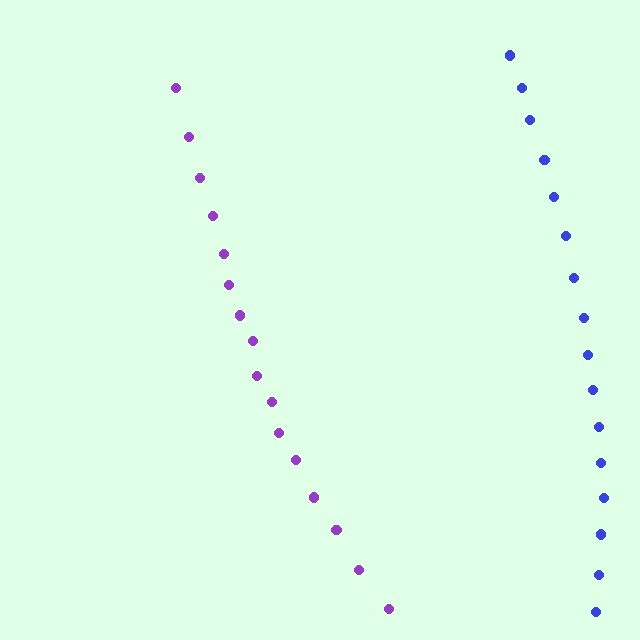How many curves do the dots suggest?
There are 2 distinct paths.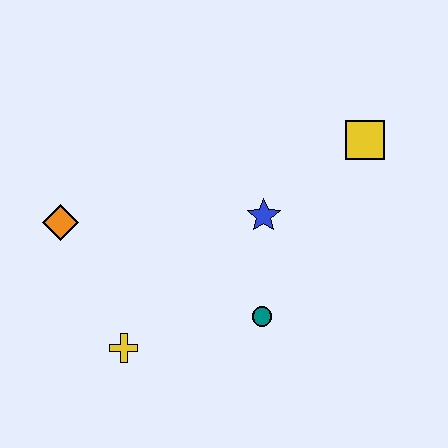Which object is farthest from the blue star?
The orange diamond is farthest from the blue star.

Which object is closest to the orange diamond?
The yellow cross is closest to the orange diamond.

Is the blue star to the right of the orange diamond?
Yes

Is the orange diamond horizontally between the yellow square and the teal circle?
No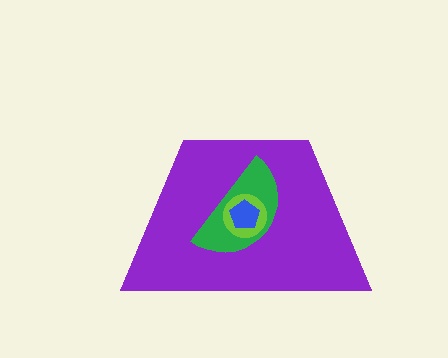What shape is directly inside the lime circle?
The blue pentagon.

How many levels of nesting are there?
4.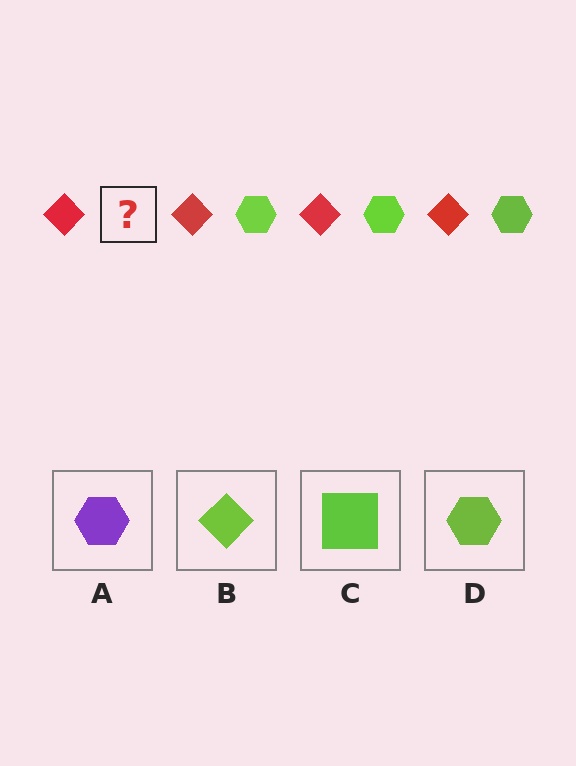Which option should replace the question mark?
Option D.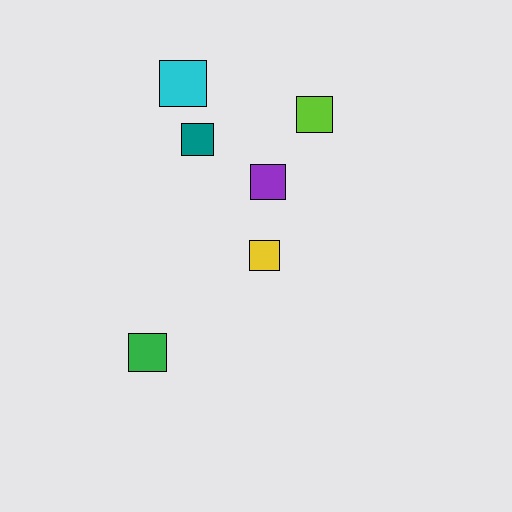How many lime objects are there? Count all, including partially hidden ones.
There is 1 lime object.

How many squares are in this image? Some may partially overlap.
There are 6 squares.